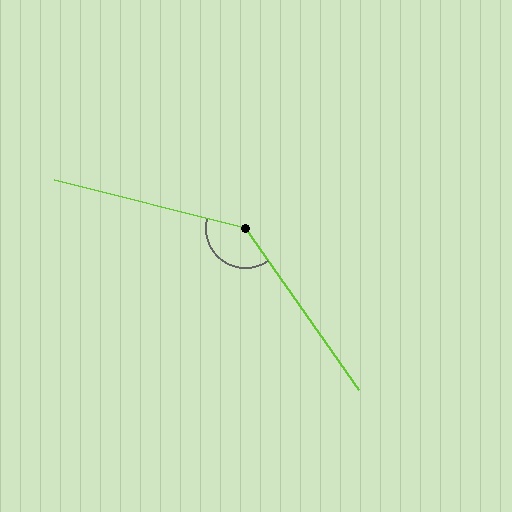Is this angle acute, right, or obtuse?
It is obtuse.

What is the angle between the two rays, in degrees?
Approximately 139 degrees.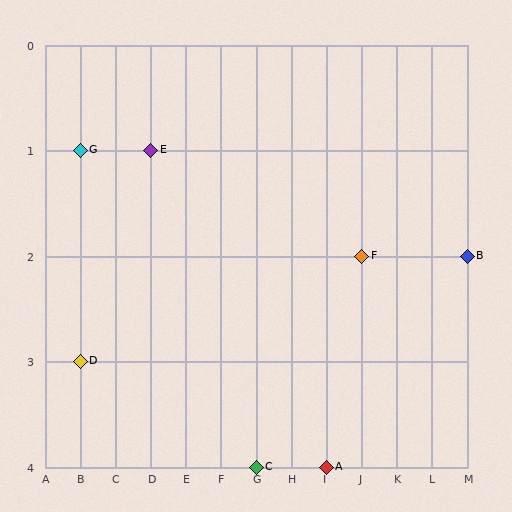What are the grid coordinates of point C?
Point C is at grid coordinates (G, 4).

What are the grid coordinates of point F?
Point F is at grid coordinates (J, 2).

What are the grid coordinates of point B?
Point B is at grid coordinates (M, 2).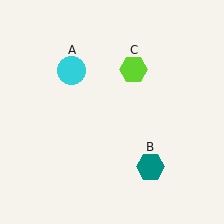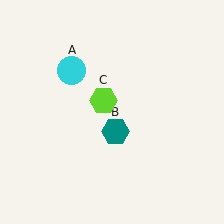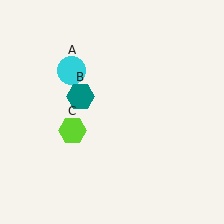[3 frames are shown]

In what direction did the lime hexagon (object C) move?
The lime hexagon (object C) moved down and to the left.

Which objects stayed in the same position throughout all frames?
Cyan circle (object A) remained stationary.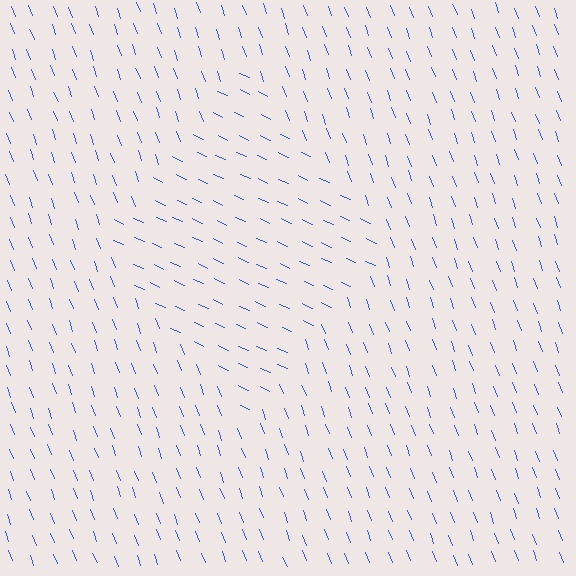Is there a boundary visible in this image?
Yes, there is a texture boundary formed by a change in line orientation.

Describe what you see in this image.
The image is filled with small blue line segments. A diamond region in the image has lines oriented differently from the surrounding lines, creating a visible texture boundary.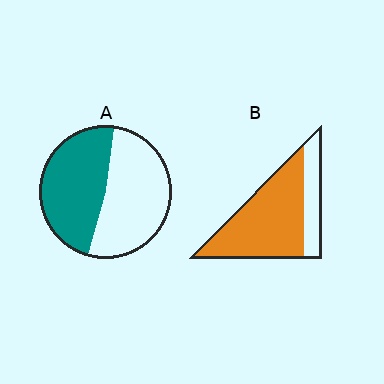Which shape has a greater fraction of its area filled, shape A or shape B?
Shape B.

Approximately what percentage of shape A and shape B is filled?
A is approximately 50% and B is approximately 75%.